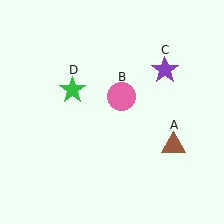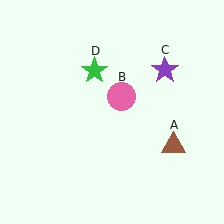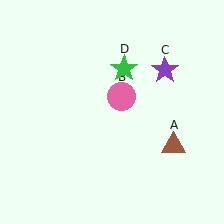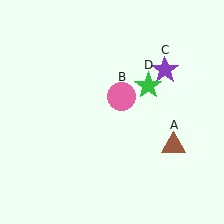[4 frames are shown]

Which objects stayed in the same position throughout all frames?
Brown triangle (object A) and pink circle (object B) and purple star (object C) remained stationary.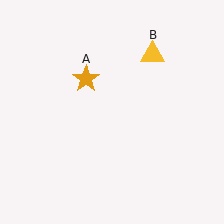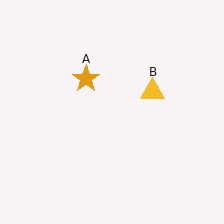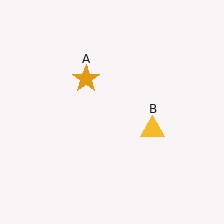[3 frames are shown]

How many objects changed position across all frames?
1 object changed position: yellow triangle (object B).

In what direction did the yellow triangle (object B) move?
The yellow triangle (object B) moved down.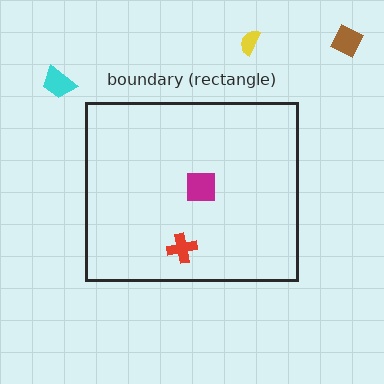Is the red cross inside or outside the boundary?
Inside.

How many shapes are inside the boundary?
2 inside, 3 outside.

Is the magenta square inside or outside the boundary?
Inside.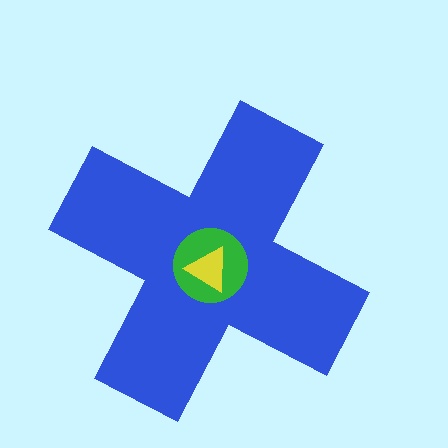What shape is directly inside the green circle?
The yellow triangle.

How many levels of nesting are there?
3.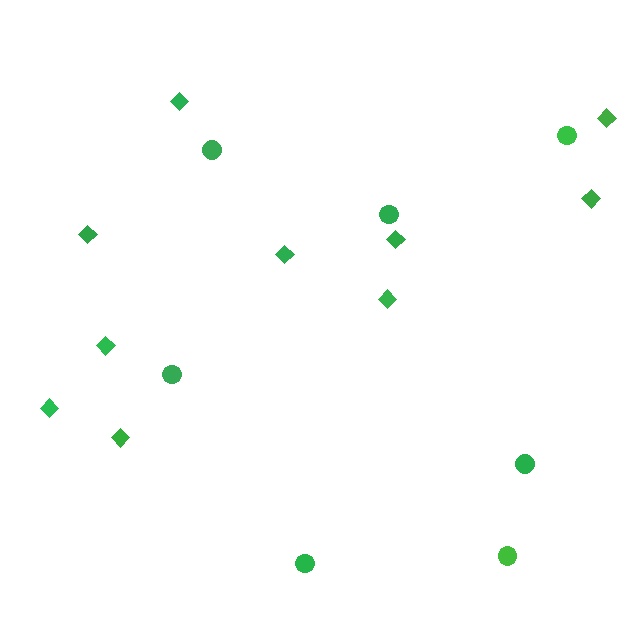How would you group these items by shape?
There are 2 groups: one group of circles (7) and one group of diamonds (10).